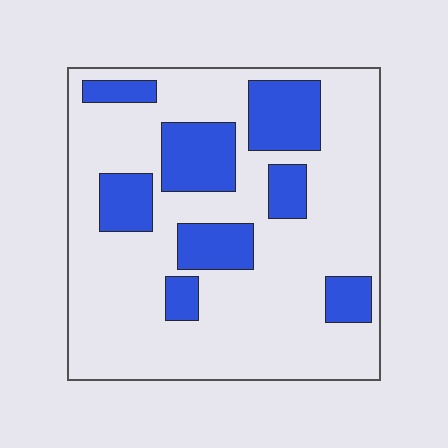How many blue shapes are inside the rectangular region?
8.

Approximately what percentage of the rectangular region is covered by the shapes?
Approximately 25%.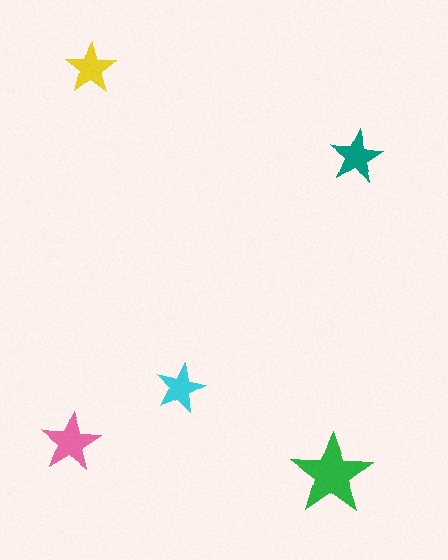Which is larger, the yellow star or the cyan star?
The yellow one.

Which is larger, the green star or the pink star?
The green one.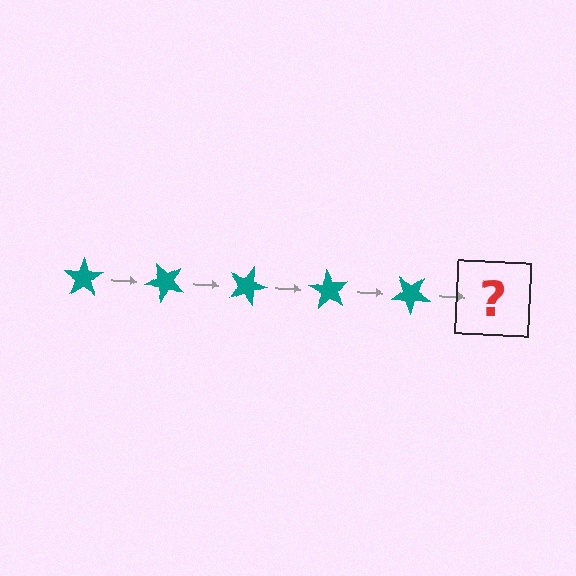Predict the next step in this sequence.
The next step is a teal star rotated 225 degrees.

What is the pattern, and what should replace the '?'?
The pattern is that the star rotates 45 degrees each step. The '?' should be a teal star rotated 225 degrees.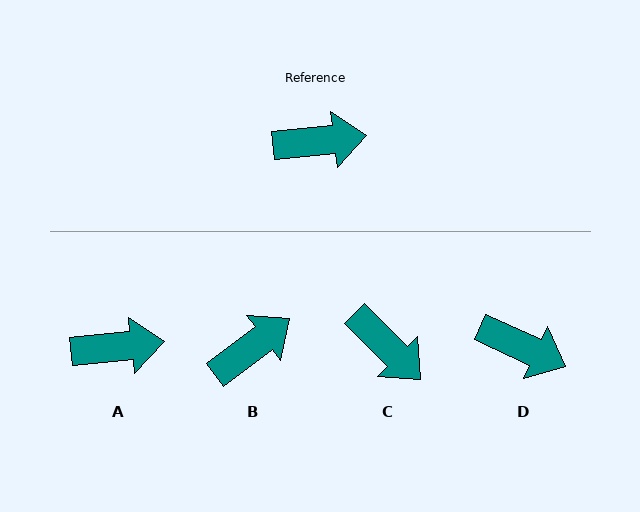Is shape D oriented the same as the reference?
No, it is off by about 31 degrees.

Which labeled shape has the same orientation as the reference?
A.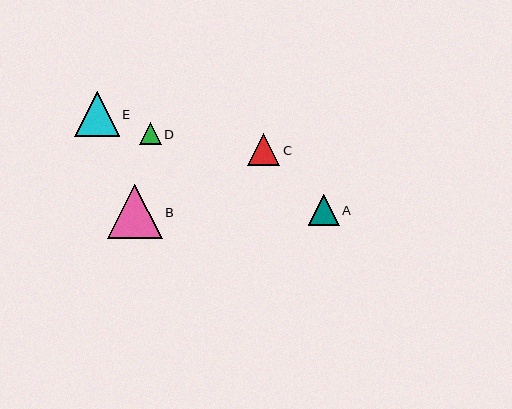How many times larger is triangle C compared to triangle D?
Triangle C is approximately 1.5 times the size of triangle D.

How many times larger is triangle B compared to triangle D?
Triangle B is approximately 2.5 times the size of triangle D.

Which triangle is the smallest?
Triangle D is the smallest with a size of approximately 22 pixels.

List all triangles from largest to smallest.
From largest to smallest: B, E, C, A, D.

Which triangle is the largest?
Triangle B is the largest with a size of approximately 55 pixels.